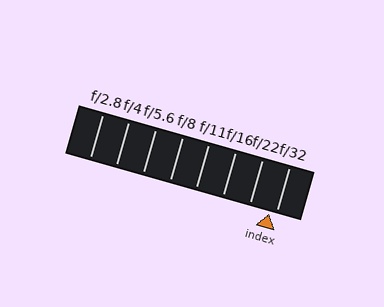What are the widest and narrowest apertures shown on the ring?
The widest aperture shown is f/2.8 and the narrowest is f/32.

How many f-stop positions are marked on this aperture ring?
There are 8 f-stop positions marked.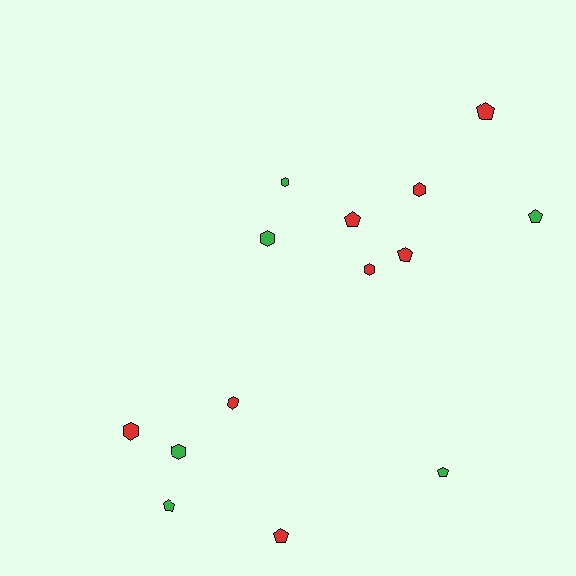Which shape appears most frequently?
Pentagon, with 7 objects.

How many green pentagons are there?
There are 3 green pentagons.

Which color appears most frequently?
Red, with 8 objects.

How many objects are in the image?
There are 14 objects.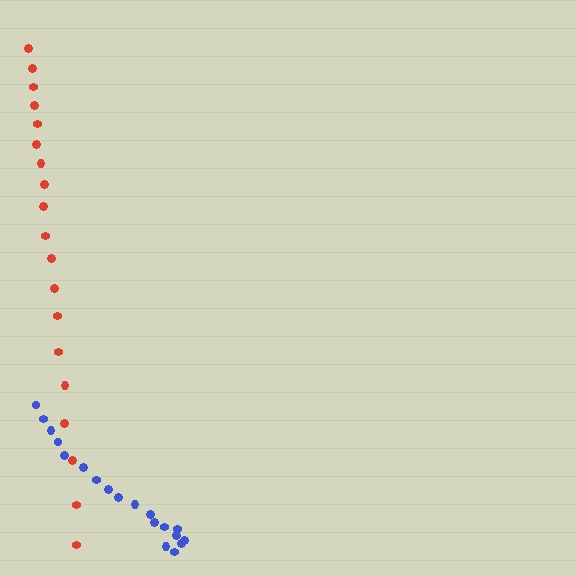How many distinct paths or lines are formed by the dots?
There are 2 distinct paths.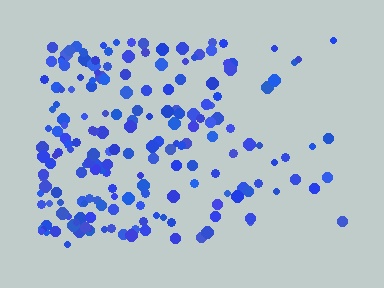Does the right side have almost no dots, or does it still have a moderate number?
Still a moderate number, just noticeably fewer than the left.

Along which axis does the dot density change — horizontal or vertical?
Horizontal.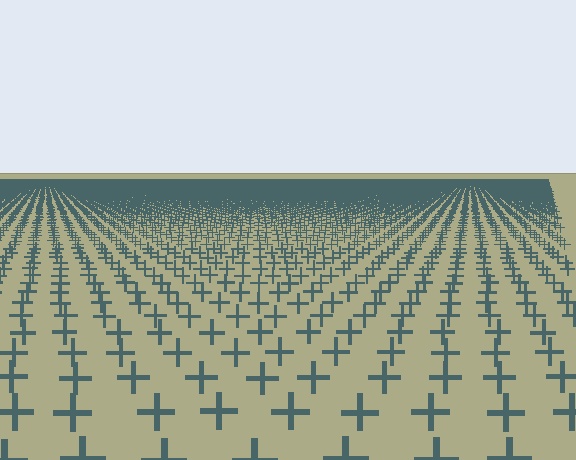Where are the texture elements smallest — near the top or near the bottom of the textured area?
Near the top.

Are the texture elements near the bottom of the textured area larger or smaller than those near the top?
Larger. Near the bottom, elements are closer to the viewer and appear at a bigger on-screen size.